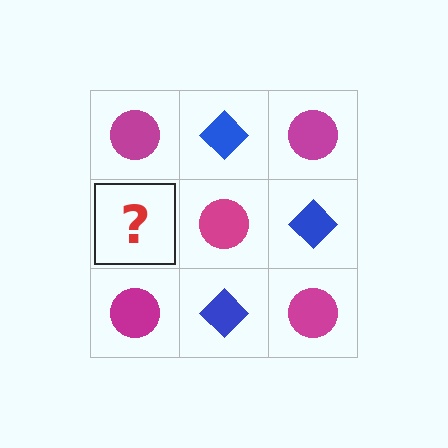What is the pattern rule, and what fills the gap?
The rule is that it alternates magenta circle and blue diamond in a checkerboard pattern. The gap should be filled with a blue diamond.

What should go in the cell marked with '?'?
The missing cell should contain a blue diamond.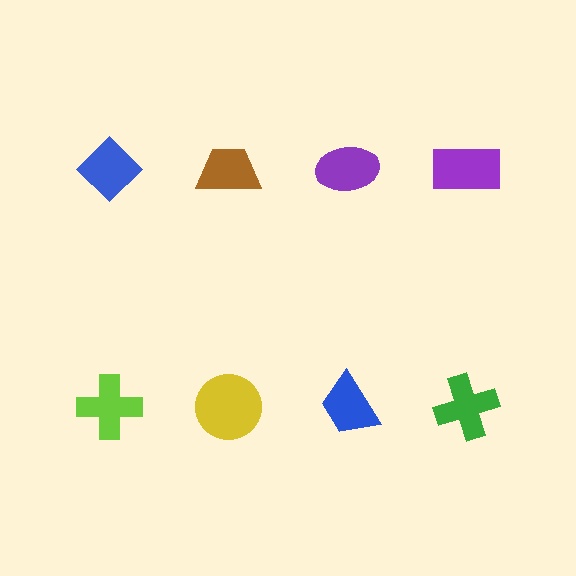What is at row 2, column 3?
A blue trapezoid.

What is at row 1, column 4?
A purple rectangle.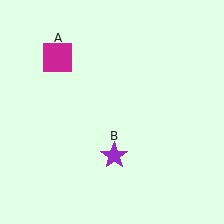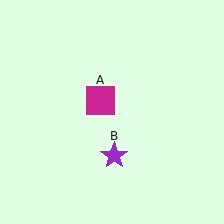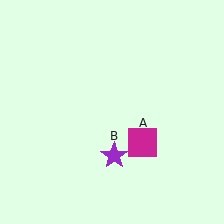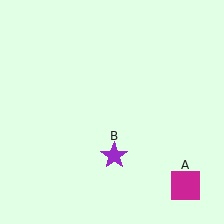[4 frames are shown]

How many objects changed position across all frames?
1 object changed position: magenta square (object A).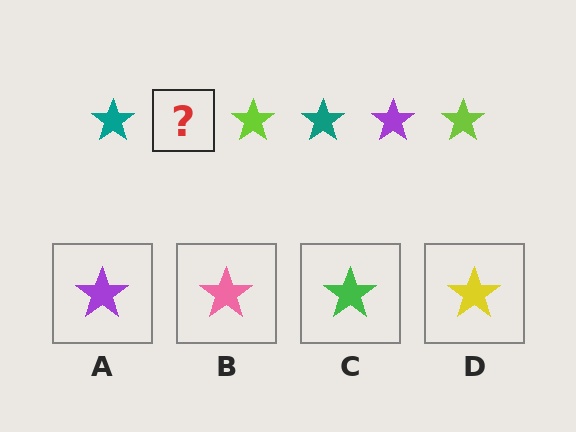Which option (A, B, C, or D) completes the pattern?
A.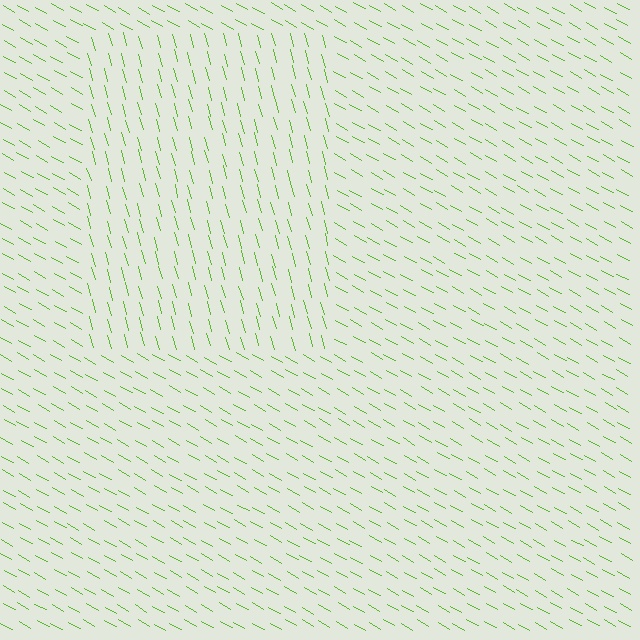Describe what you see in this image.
The image is filled with small lime line segments. A rectangle region in the image has lines oriented differently from the surrounding lines, creating a visible texture boundary.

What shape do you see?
I see a rectangle.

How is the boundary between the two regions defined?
The boundary is defined purely by a change in line orientation (approximately 45 degrees difference). All lines are the same color and thickness.